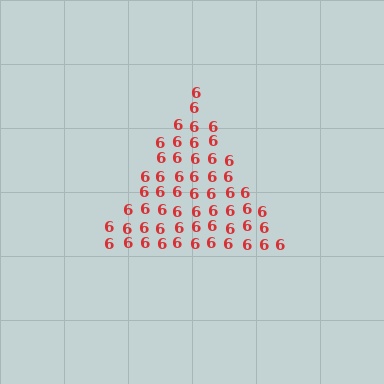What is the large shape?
The large shape is a triangle.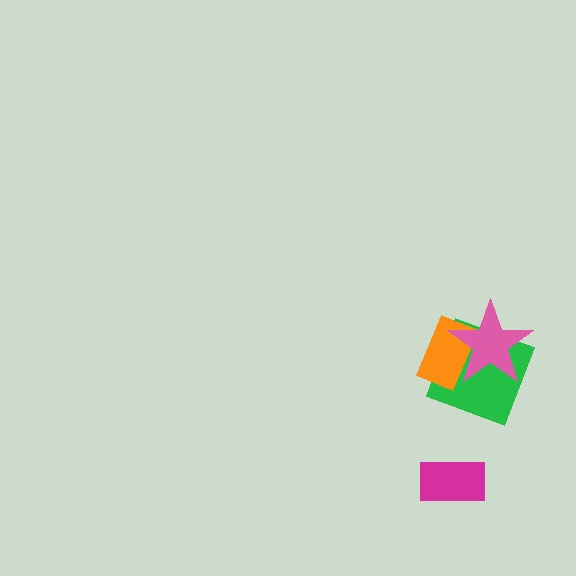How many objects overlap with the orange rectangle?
2 objects overlap with the orange rectangle.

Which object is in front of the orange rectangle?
The pink star is in front of the orange rectangle.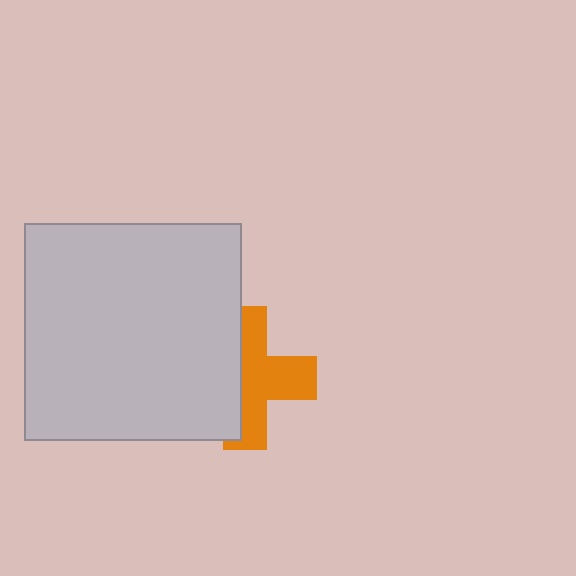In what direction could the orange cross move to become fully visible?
The orange cross could move right. That would shift it out from behind the light gray square entirely.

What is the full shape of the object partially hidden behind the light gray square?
The partially hidden object is an orange cross.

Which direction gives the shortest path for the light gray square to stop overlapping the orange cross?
Moving left gives the shortest separation.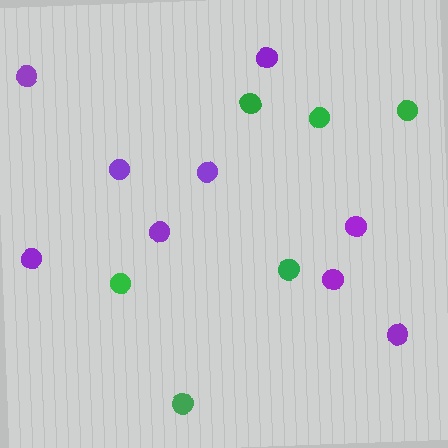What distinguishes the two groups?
There are 2 groups: one group of green circles (6) and one group of purple circles (9).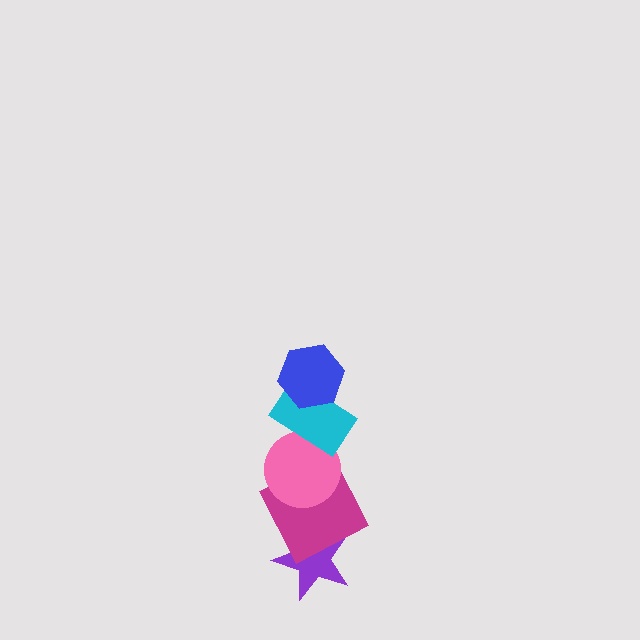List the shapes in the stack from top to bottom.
From top to bottom: the blue hexagon, the cyan rectangle, the pink circle, the magenta square, the purple star.